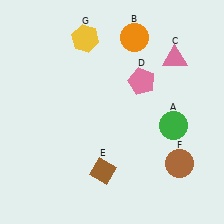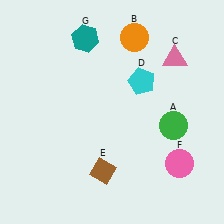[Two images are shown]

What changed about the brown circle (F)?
In Image 1, F is brown. In Image 2, it changed to pink.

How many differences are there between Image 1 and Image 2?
There are 3 differences between the two images.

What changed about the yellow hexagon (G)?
In Image 1, G is yellow. In Image 2, it changed to teal.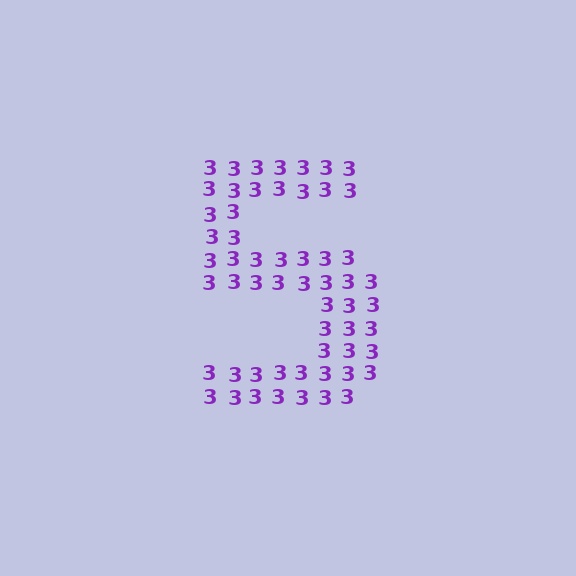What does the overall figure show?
The overall figure shows the digit 5.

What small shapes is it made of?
It is made of small digit 3's.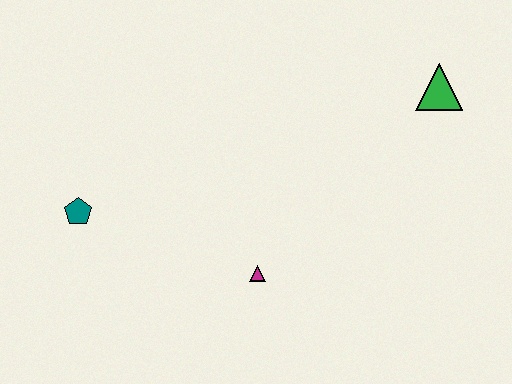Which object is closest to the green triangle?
The magenta triangle is closest to the green triangle.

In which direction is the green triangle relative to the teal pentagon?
The green triangle is to the right of the teal pentagon.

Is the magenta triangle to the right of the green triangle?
No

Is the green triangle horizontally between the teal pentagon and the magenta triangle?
No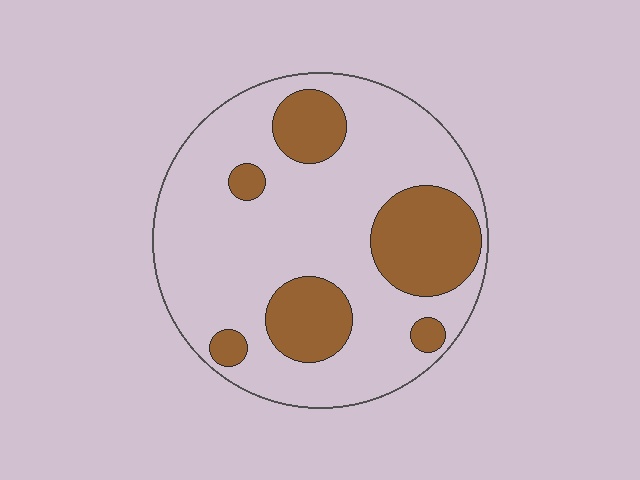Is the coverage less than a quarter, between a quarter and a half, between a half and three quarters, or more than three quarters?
Between a quarter and a half.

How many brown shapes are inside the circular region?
6.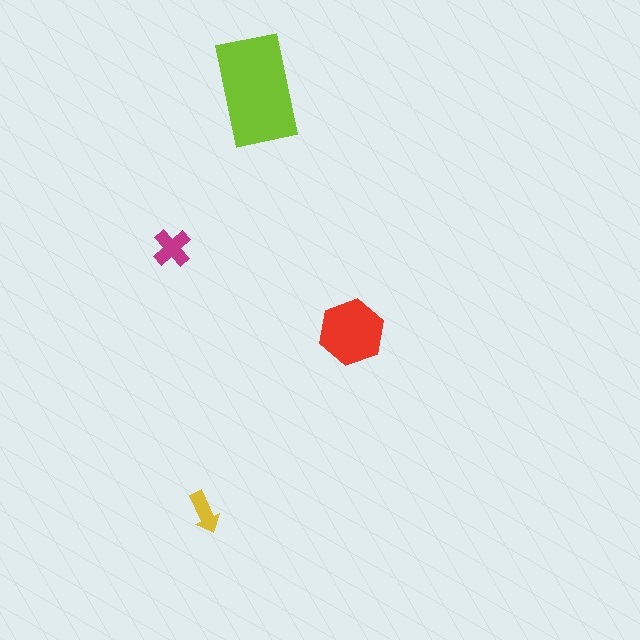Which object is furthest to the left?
The magenta cross is leftmost.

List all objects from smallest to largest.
The yellow arrow, the magenta cross, the red hexagon, the lime rectangle.